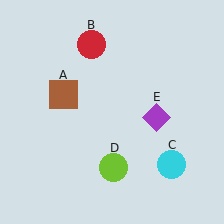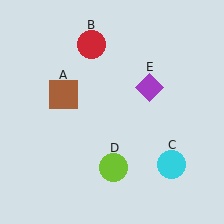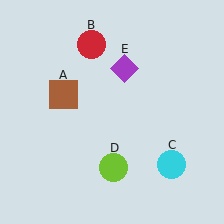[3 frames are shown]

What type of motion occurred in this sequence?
The purple diamond (object E) rotated counterclockwise around the center of the scene.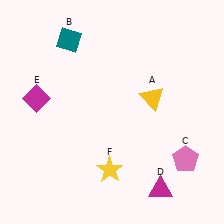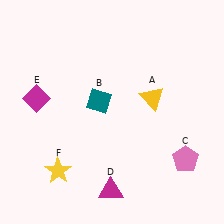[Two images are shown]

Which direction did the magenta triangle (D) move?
The magenta triangle (D) moved left.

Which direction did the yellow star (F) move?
The yellow star (F) moved left.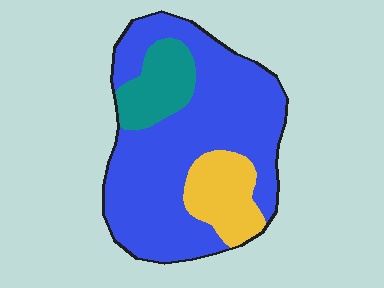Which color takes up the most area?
Blue, at roughly 70%.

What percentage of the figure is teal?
Teal covers about 15% of the figure.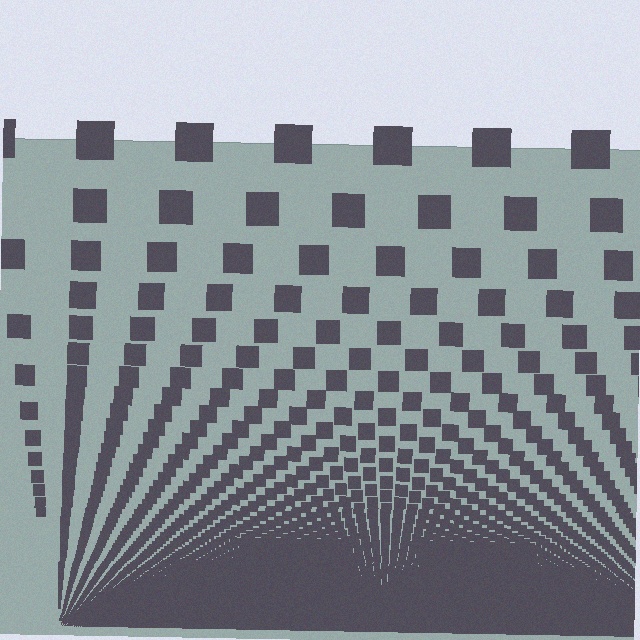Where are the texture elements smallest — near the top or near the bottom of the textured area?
Near the bottom.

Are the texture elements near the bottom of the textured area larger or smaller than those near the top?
Smaller. The gradient is inverted — elements near the bottom are smaller and denser.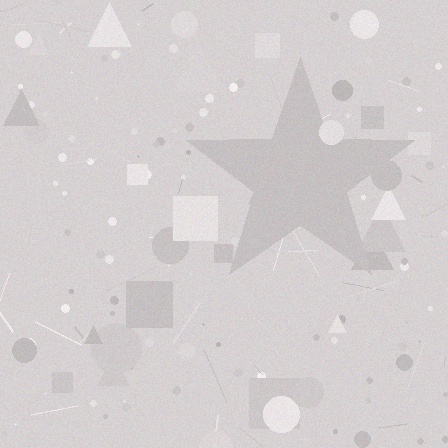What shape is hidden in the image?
A star is hidden in the image.